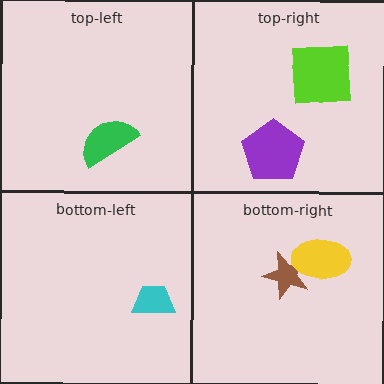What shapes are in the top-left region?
The green semicircle.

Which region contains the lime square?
The top-right region.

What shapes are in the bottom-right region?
The brown star, the yellow ellipse.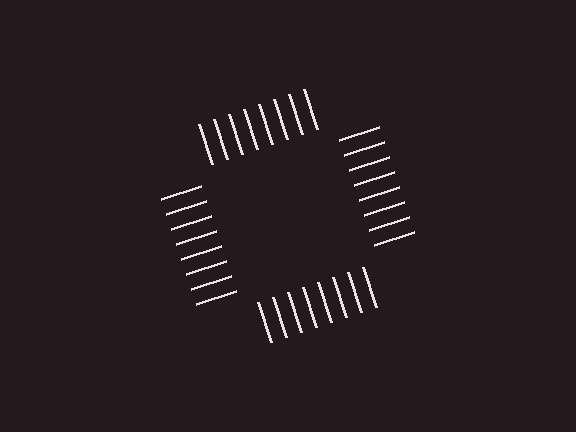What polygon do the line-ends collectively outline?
An illusory square — the line segments terminate on its edges but no continuous stroke is drawn.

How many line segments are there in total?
32 — 8 along each of the 4 edges.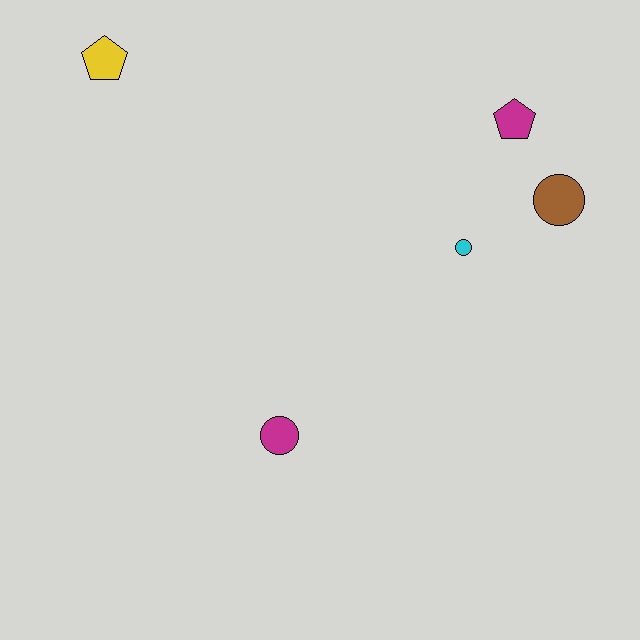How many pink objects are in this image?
There are no pink objects.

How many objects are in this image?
There are 5 objects.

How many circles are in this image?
There are 3 circles.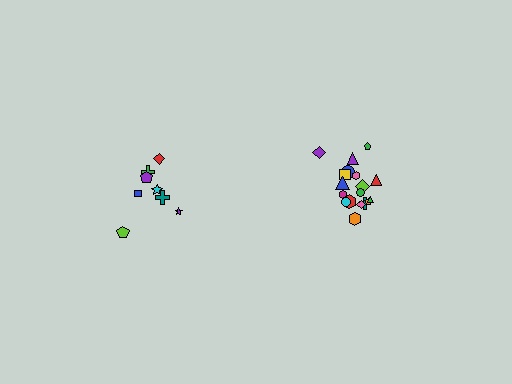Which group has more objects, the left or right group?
The right group.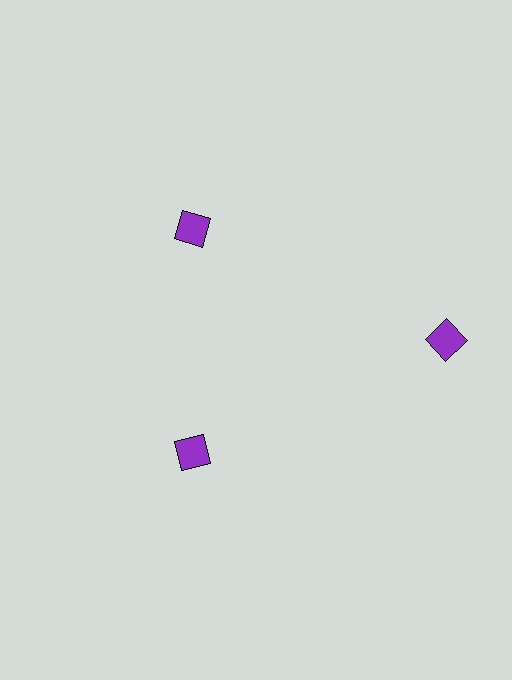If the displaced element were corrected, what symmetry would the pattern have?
It would have 3-fold rotational symmetry — the pattern would map onto itself every 120 degrees.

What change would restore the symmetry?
The symmetry would be restored by moving it inward, back onto the ring so that all 3 diamonds sit at equal angles and equal distance from the center.